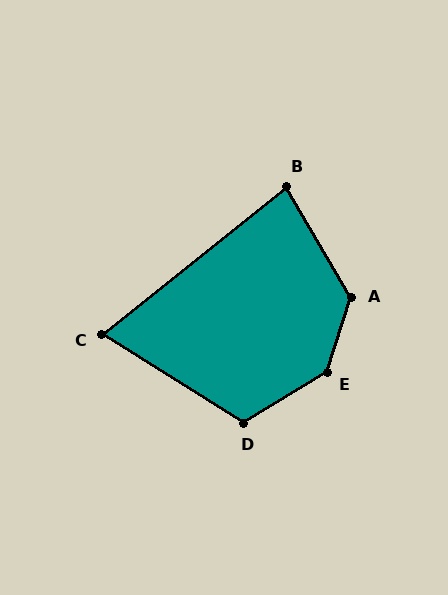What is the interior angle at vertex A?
Approximately 132 degrees (obtuse).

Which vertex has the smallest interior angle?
C, at approximately 71 degrees.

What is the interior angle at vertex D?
Approximately 116 degrees (obtuse).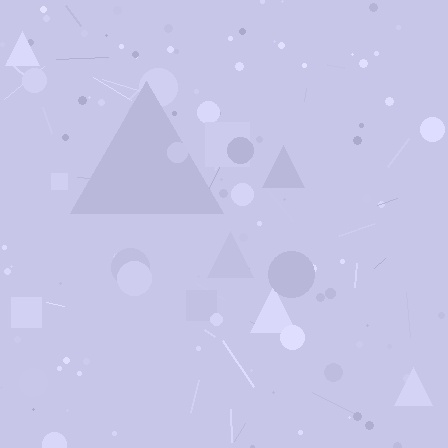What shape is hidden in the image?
A triangle is hidden in the image.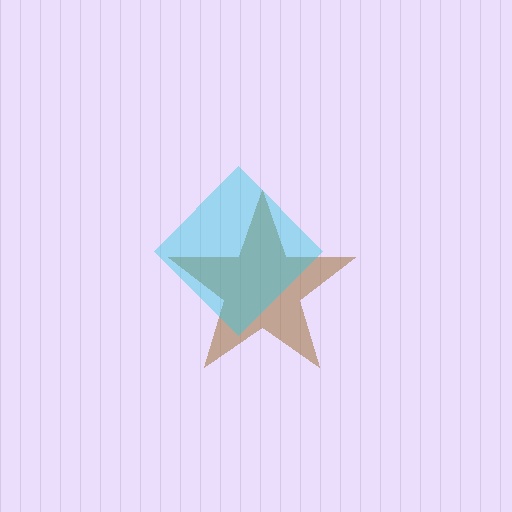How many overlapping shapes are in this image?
There are 2 overlapping shapes in the image.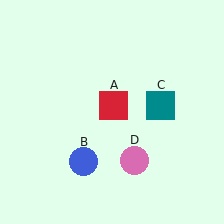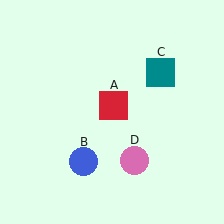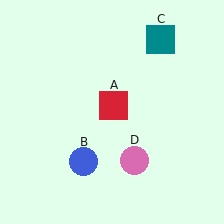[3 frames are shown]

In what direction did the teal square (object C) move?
The teal square (object C) moved up.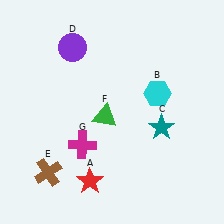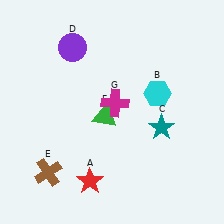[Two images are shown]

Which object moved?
The magenta cross (G) moved up.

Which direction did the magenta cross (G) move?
The magenta cross (G) moved up.